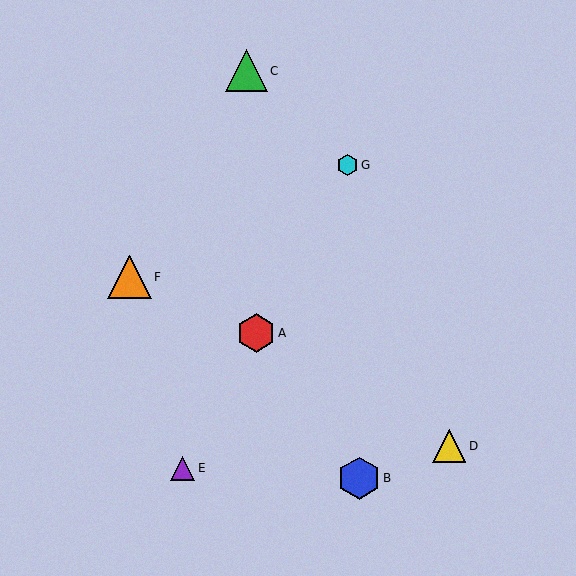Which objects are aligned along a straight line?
Objects A, E, G are aligned along a straight line.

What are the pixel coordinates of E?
Object E is at (183, 468).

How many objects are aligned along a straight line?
3 objects (A, E, G) are aligned along a straight line.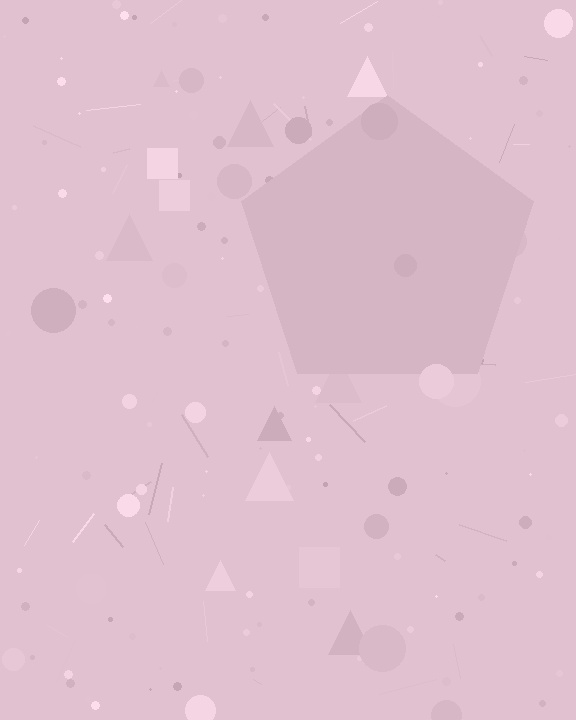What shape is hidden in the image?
A pentagon is hidden in the image.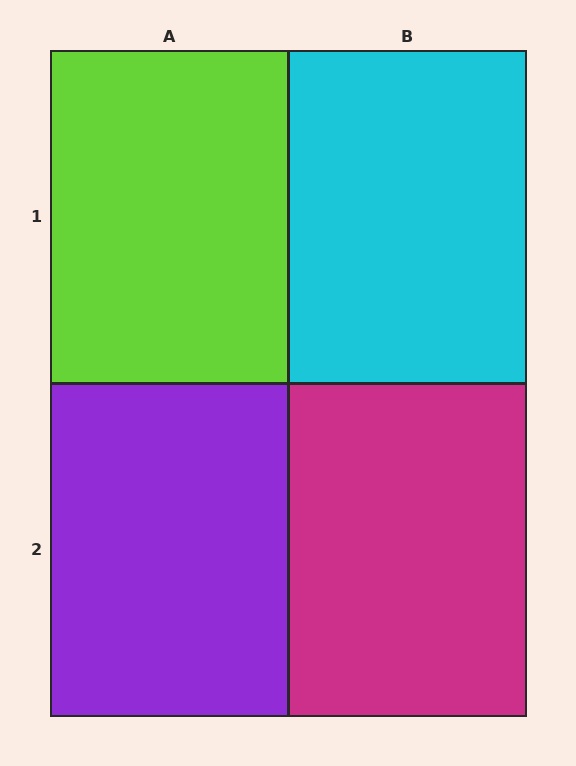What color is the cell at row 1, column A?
Lime.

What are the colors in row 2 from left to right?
Purple, magenta.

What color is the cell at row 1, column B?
Cyan.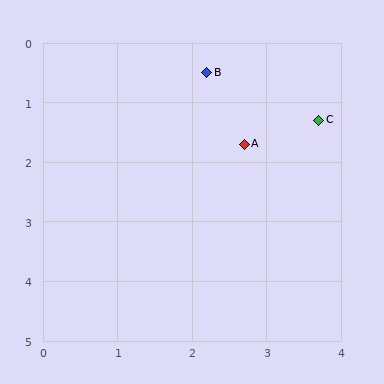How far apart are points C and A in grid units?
Points C and A are about 1.1 grid units apart.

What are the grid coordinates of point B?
Point B is at approximately (2.2, 0.5).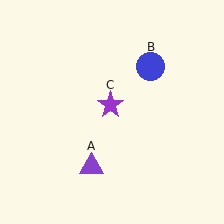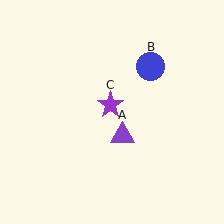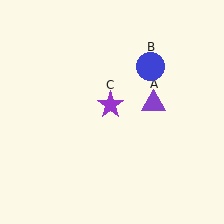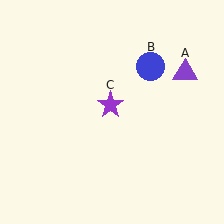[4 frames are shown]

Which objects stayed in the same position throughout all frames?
Blue circle (object B) and purple star (object C) remained stationary.